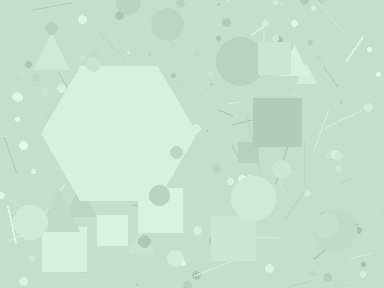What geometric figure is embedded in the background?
A hexagon is embedded in the background.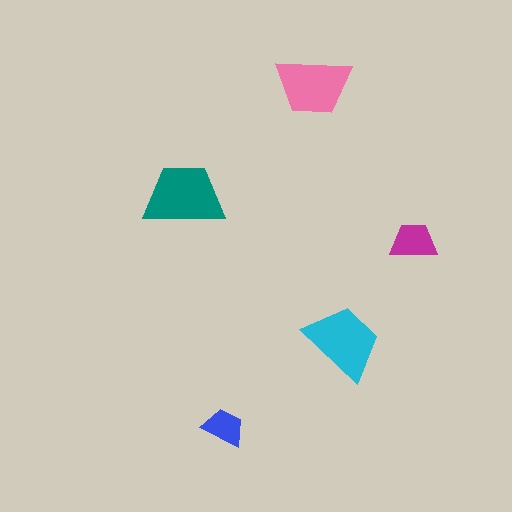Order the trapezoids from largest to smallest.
the teal one, the cyan one, the pink one, the magenta one, the blue one.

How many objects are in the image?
There are 5 objects in the image.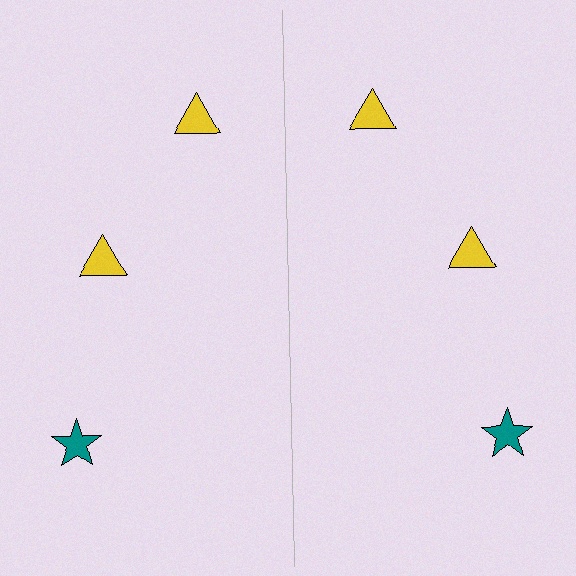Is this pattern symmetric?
Yes, this pattern has bilateral (reflection) symmetry.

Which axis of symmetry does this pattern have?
The pattern has a vertical axis of symmetry running through the center of the image.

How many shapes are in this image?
There are 6 shapes in this image.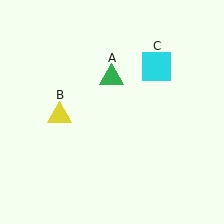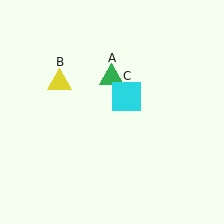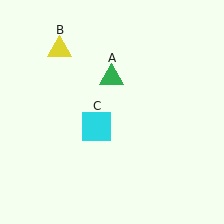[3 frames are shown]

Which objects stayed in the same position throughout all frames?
Green triangle (object A) remained stationary.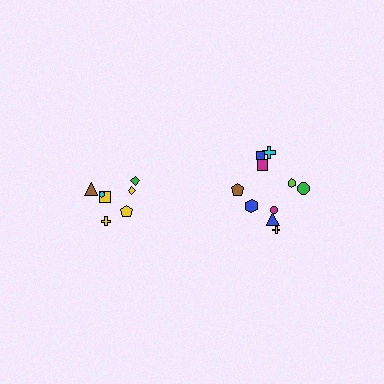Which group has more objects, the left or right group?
The right group.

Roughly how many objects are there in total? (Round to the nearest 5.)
Roughly 15 objects in total.